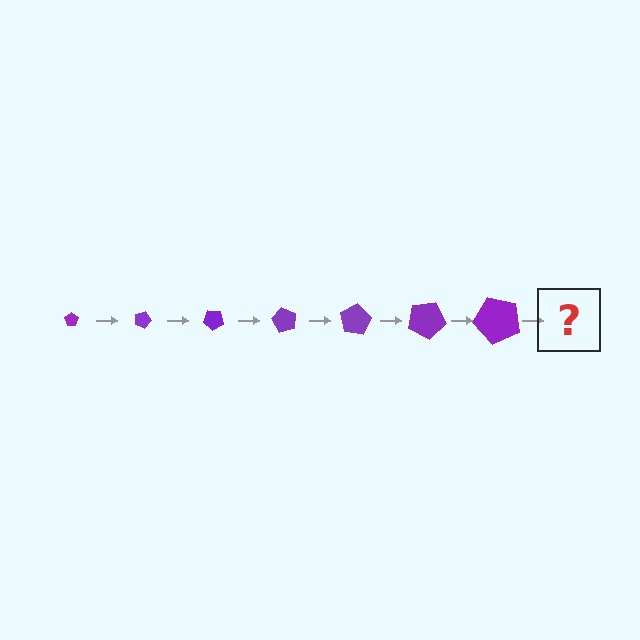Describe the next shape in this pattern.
It should be a pentagon, larger than the previous one and rotated 140 degrees from the start.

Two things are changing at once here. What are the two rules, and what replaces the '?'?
The two rules are that the pentagon grows larger each step and it rotates 20 degrees each step. The '?' should be a pentagon, larger than the previous one and rotated 140 degrees from the start.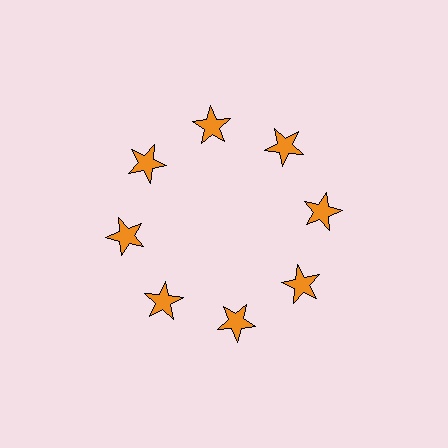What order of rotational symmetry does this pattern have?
This pattern has 8-fold rotational symmetry.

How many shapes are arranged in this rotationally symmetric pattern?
There are 8 shapes, arranged in 8 groups of 1.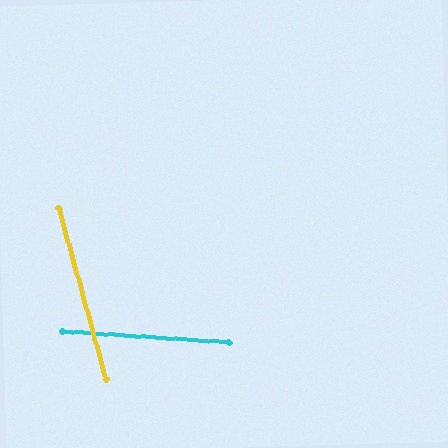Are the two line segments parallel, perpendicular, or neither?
Neither parallel nor perpendicular — they differ by about 71°.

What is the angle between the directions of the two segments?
Approximately 71 degrees.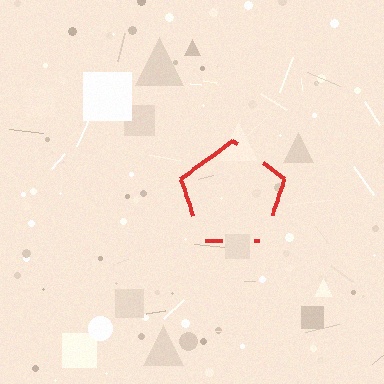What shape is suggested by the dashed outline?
The dashed outline suggests a pentagon.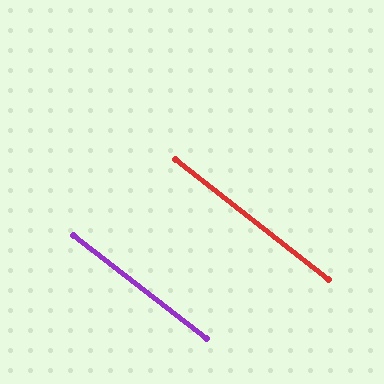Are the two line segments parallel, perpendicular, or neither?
Parallel — their directions differ by only 0.2°.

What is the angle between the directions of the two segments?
Approximately 0 degrees.